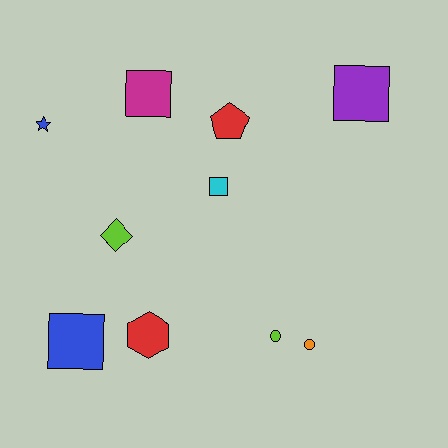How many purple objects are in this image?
There is 1 purple object.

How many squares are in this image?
There are 4 squares.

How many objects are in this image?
There are 10 objects.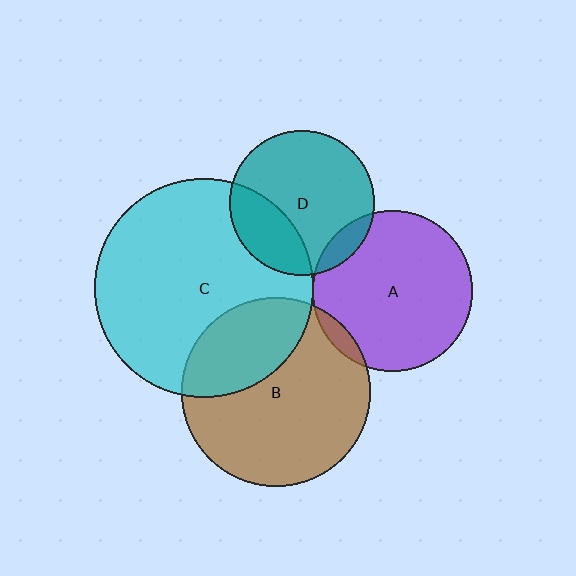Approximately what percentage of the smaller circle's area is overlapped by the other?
Approximately 30%.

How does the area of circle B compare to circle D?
Approximately 1.7 times.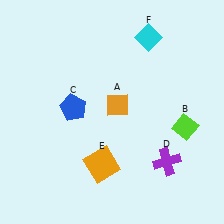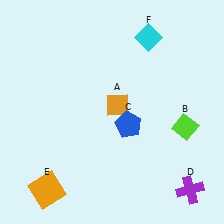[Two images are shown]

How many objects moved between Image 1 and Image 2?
3 objects moved between the two images.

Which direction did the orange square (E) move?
The orange square (E) moved left.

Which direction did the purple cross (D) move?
The purple cross (D) moved down.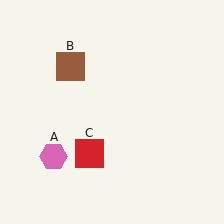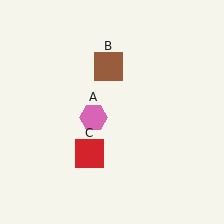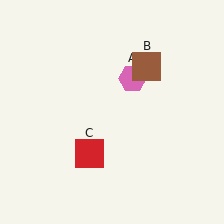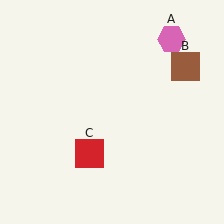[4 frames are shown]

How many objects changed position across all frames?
2 objects changed position: pink hexagon (object A), brown square (object B).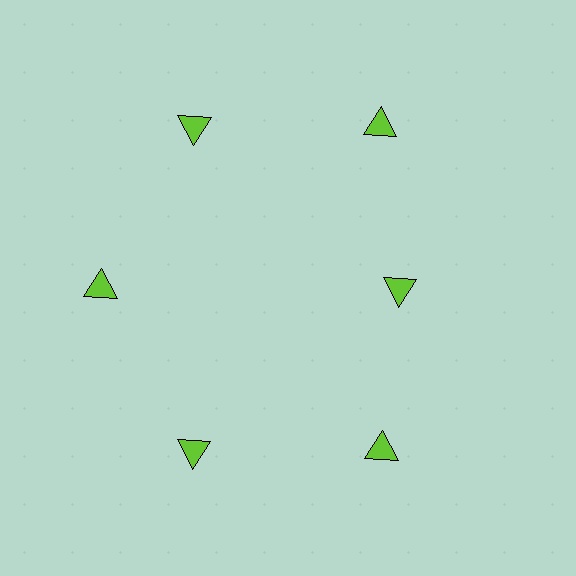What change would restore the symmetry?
The symmetry would be restored by moving it outward, back onto the ring so that all 6 triangles sit at equal angles and equal distance from the center.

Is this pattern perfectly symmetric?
No. The 6 lime triangles are arranged in a ring, but one element near the 3 o'clock position is pulled inward toward the center, breaking the 6-fold rotational symmetry.